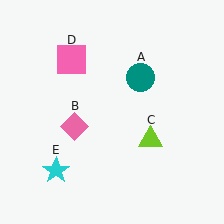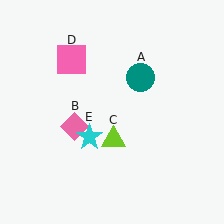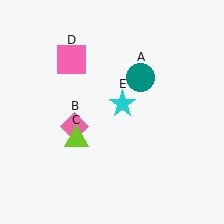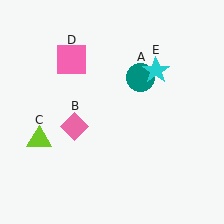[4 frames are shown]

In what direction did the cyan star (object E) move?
The cyan star (object E) moved up and to the right.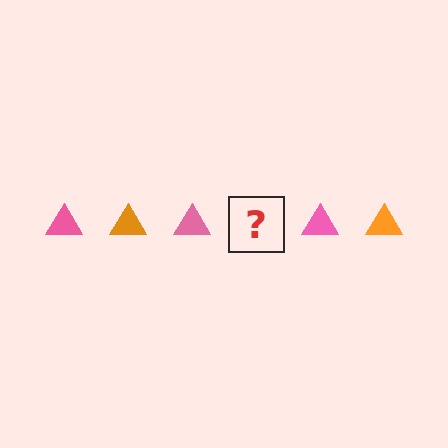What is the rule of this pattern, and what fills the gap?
The rule is that the pattern cycles through pink, orange triangles. The gap should be filled with an orange triangle.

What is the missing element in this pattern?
The missing element is an orange triangle.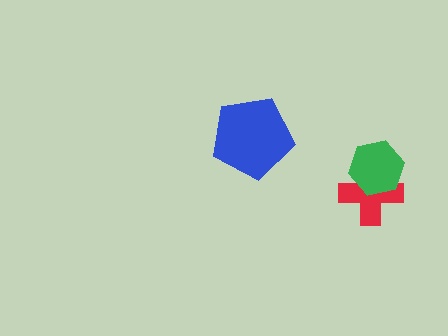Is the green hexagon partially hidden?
No, no other shape covers it.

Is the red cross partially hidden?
Yes, it is partially covered by another shape.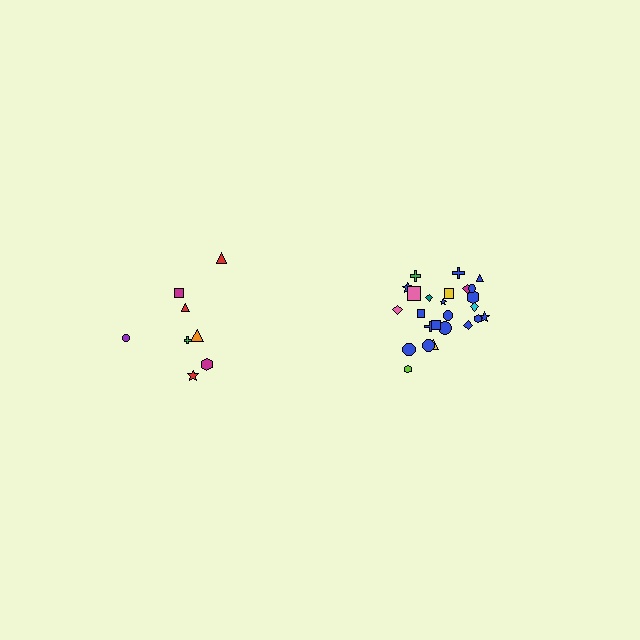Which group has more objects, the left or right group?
The right group.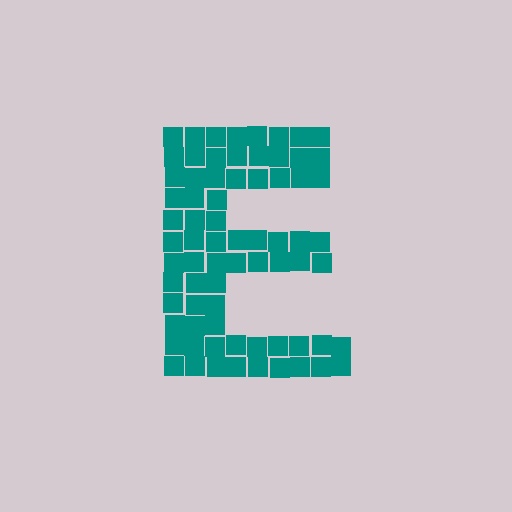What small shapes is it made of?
It is made of small squares.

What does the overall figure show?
The overall figure shows the letter E.